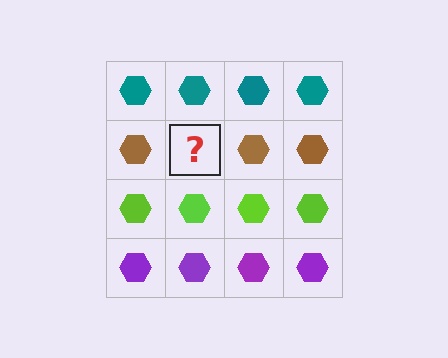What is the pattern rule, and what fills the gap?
The rule is that each row has a consistent color. The gap should be filled with a brown hexagon.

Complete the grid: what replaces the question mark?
The question mark should be replaced with a brown hexagon.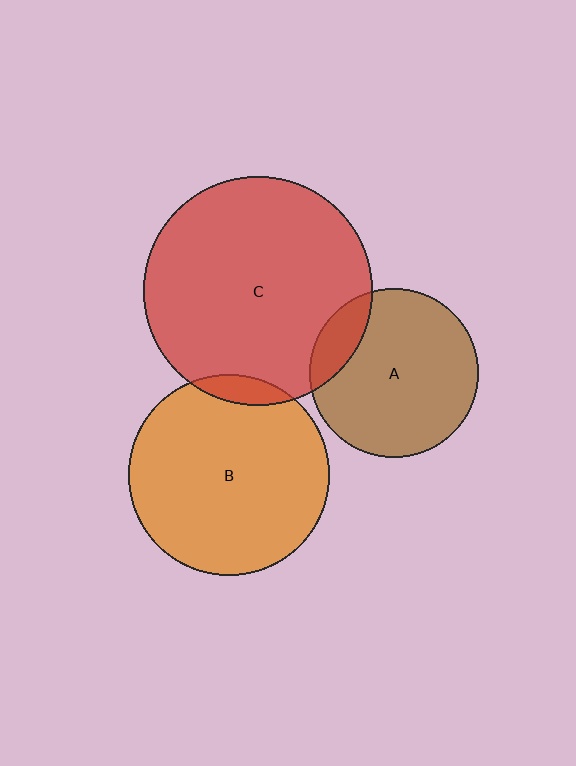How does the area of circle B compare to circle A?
Approximately 1.4 times.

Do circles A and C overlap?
Yes.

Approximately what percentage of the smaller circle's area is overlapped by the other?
Approximately 15%.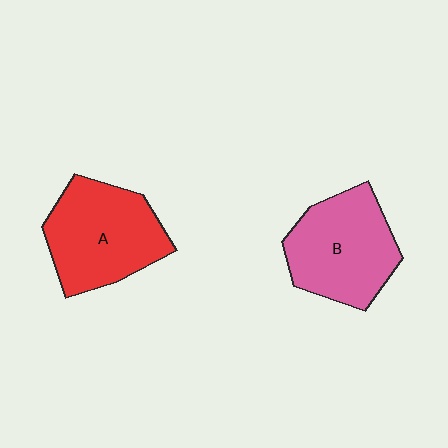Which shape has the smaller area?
Shape B (pink).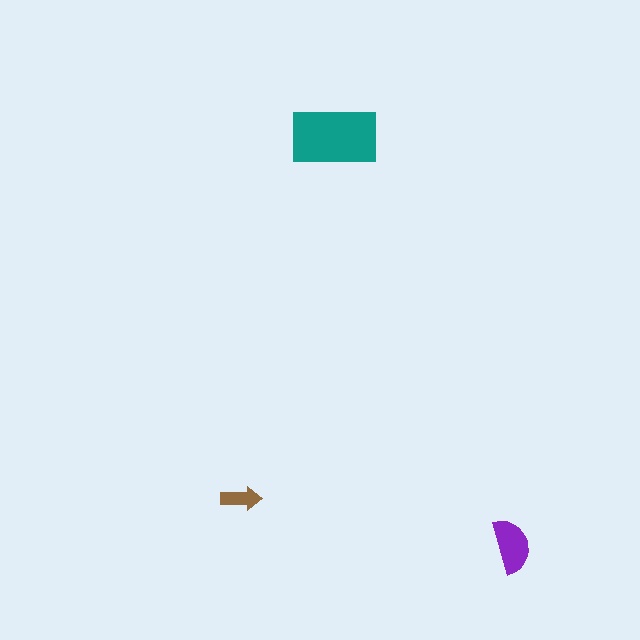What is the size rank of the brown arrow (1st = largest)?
3rd.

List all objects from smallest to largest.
The brown arrow, the purple semicircle, the teal rectangle.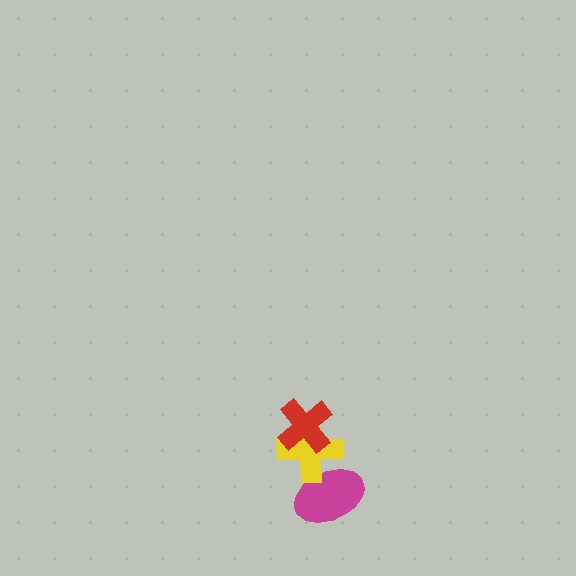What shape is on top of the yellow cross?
The red cross is on top of the yellow cross.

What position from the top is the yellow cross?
The yellow cross is 2nd from the top.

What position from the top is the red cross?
The red cross is 1st from the top.